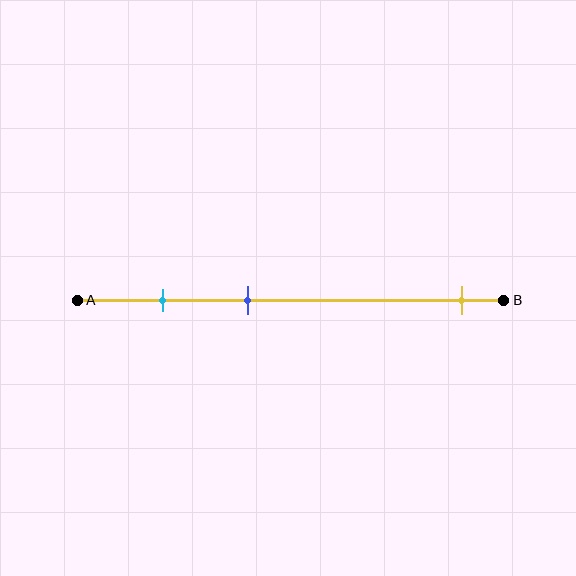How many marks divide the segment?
There are 3 marks dividing the segment.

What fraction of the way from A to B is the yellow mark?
The yellow mark is approximately 90% (0.9) of the way from A to B.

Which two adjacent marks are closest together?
The cyan and blue marks are the closest adjacent pair.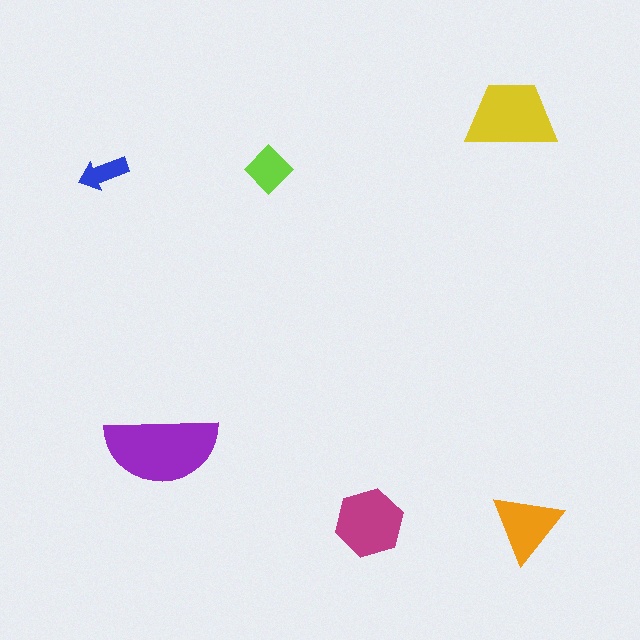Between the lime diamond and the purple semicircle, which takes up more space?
The purple semicircle.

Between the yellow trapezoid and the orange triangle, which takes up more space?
The yellow trapezoid.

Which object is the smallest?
The blue arrow.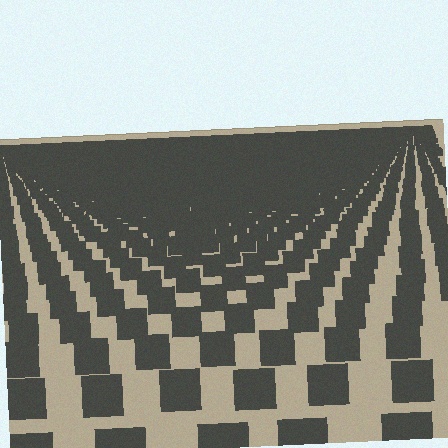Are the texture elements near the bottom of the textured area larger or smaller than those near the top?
Larger. Near the bottom, elements are closer to the viewer and appear at a bigger on-screen size.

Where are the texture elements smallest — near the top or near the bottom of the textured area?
Near the top.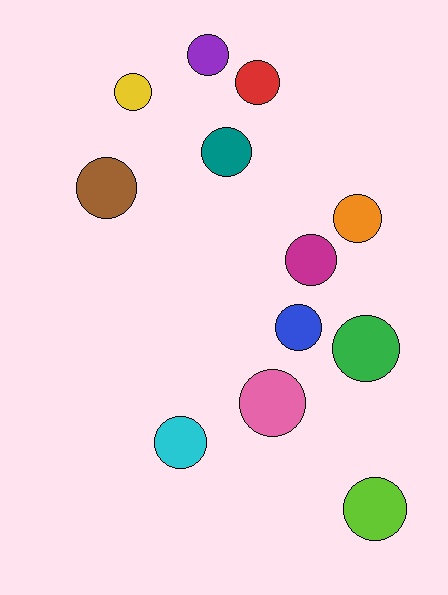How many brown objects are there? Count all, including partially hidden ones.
There is 1 brown object.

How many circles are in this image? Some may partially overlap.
There are 12 circles.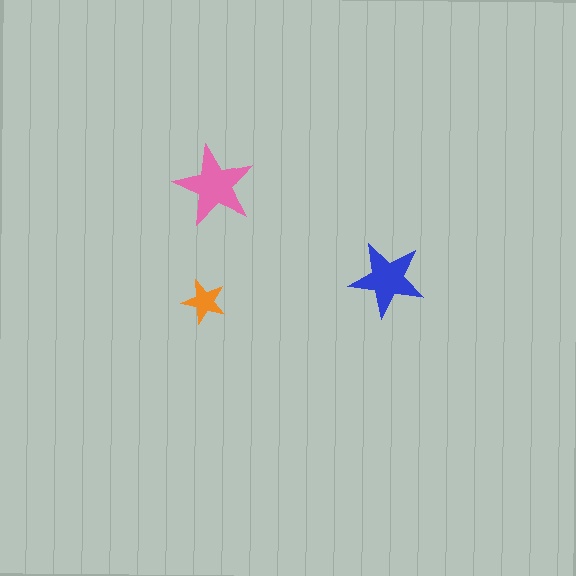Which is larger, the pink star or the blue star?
The pink one.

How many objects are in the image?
There are 3 objects in the image.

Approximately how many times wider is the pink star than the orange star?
About 2 times wider.